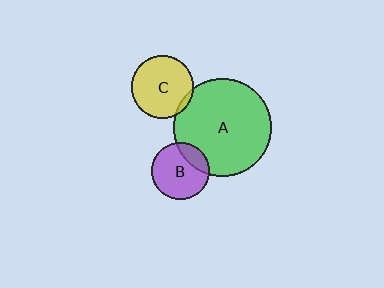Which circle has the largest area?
Circle A (green).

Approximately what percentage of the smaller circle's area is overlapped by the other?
Approximately 20%.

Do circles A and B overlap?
Yes.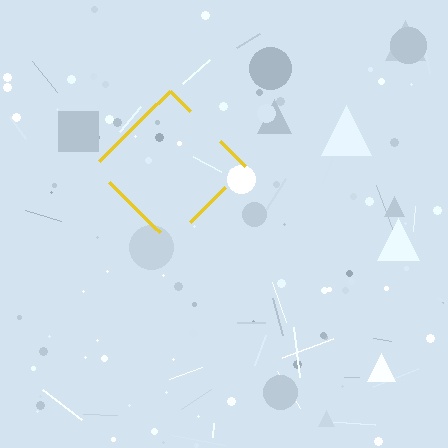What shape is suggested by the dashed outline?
The dashed outline suggests a diamond.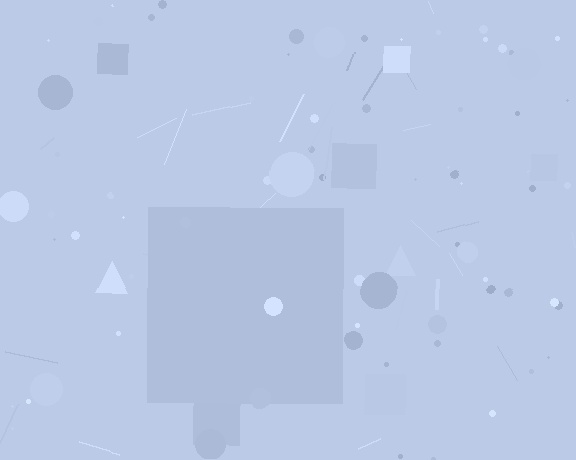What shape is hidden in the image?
A square is hidden in the image.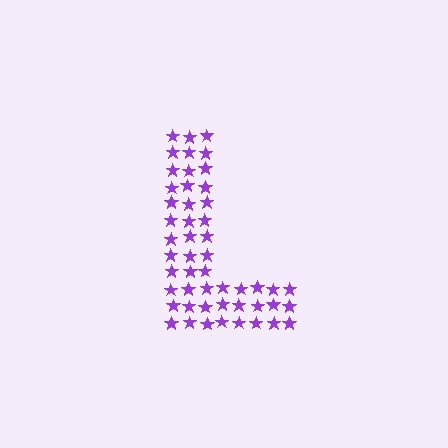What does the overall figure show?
The overall figure shows the letter L.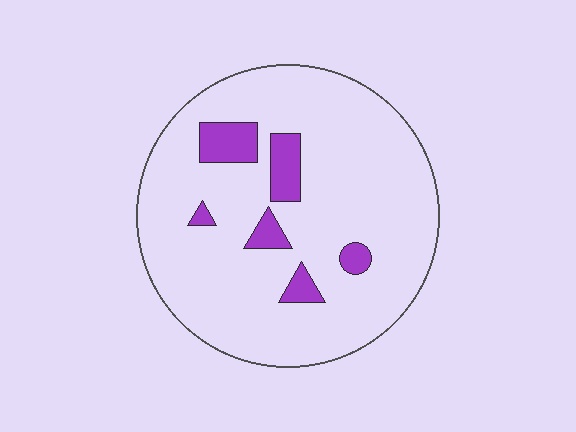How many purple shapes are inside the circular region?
6.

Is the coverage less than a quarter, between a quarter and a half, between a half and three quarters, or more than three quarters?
Less than a quarter.